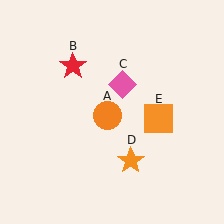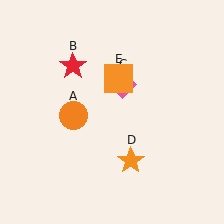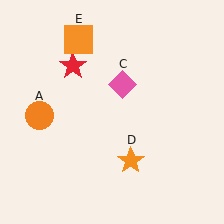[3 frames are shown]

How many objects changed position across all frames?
2 objects changed position: orange circle (object A), orange square (object E).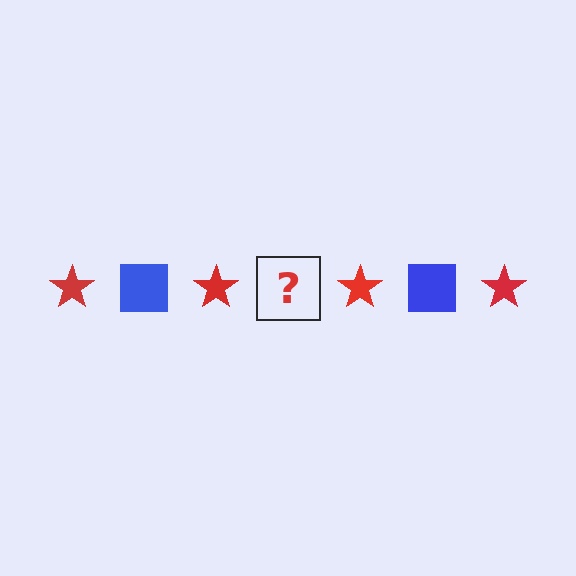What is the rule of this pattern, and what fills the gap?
The rule is that the pattern alternates between red star and blue square. The gap should be filled with a blue square.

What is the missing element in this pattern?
The missing element is a blue square.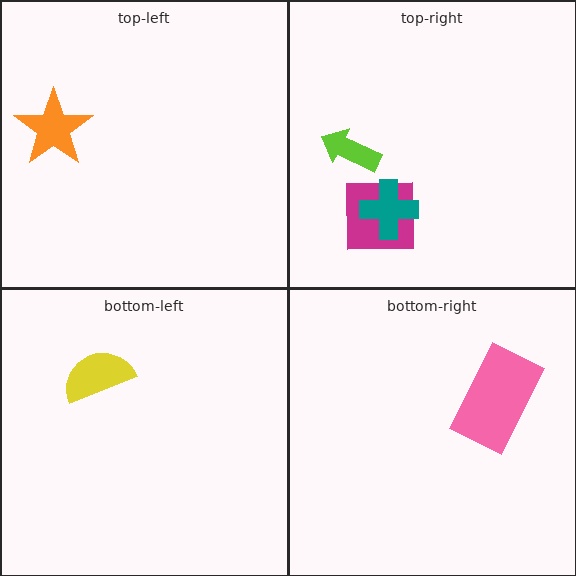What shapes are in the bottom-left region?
The yellow semicircle.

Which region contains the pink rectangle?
The bottom-right region.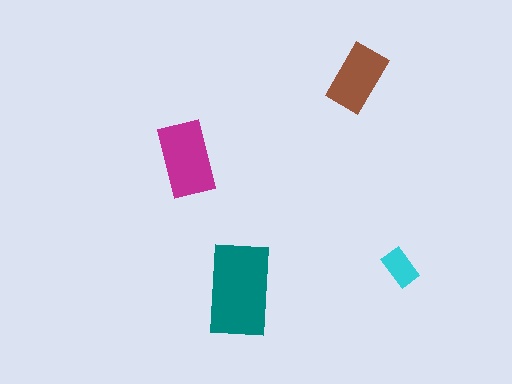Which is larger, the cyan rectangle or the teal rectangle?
The teal one.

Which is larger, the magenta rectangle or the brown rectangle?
The magenta one.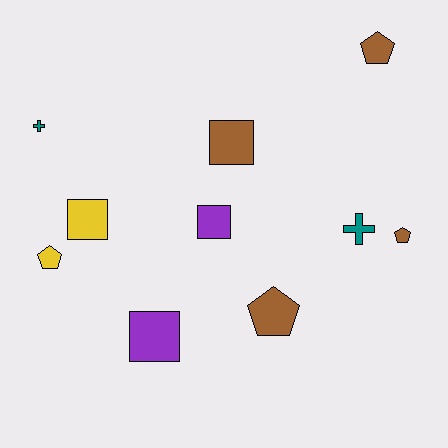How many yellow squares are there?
There is 1 yellow square.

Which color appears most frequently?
Brown, with 4 objects.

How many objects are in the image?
There are 10 objects.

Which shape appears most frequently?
Square, with 4 objects.